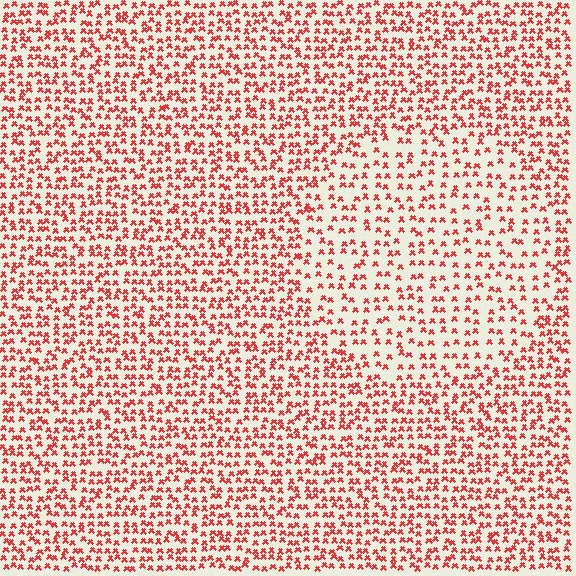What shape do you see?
I see a circle.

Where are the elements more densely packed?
The elements are more densely packed outside the circle boundary.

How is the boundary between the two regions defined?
The boundary is defined by a change in element density (approximately 1.7x ratio). All elements are the same color, size, and shape.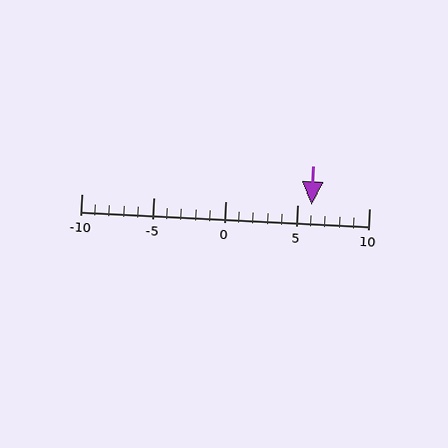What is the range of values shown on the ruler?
The ruler shows values from -10 to 10.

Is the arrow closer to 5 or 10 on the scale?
The arrow is closer to 5.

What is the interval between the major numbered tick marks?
The major tick marks are spaced 5 units apart.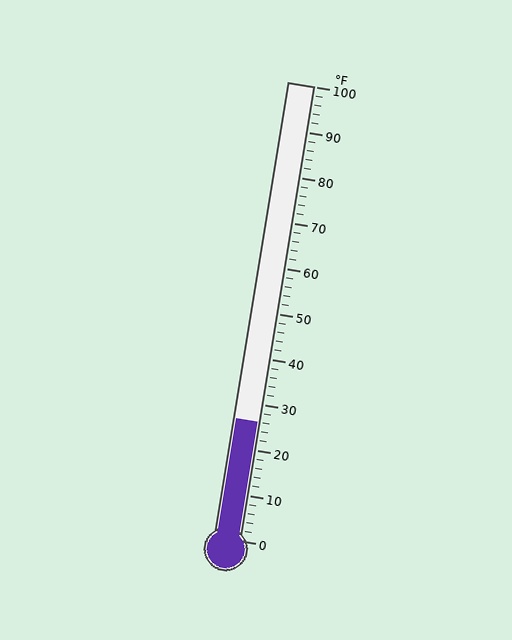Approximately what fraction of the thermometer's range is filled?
The thermometer is filled to approximately 25% of its range.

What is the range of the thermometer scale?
The thermometer scale ranges from 0°F to 100°F.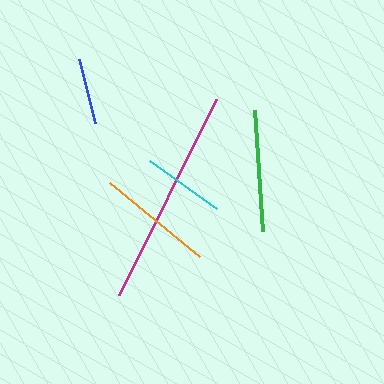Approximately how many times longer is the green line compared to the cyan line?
The green line is approximately 1.5 times the length of the cyan line.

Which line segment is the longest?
The magenta line is the longest at approximately 219 pixels.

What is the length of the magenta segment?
The magenta segment is approximately 219 pixels long.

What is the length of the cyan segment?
The cyan segment is approximately 82 pixels long.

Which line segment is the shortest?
The blue line is the shortest at approximately 66 pixels.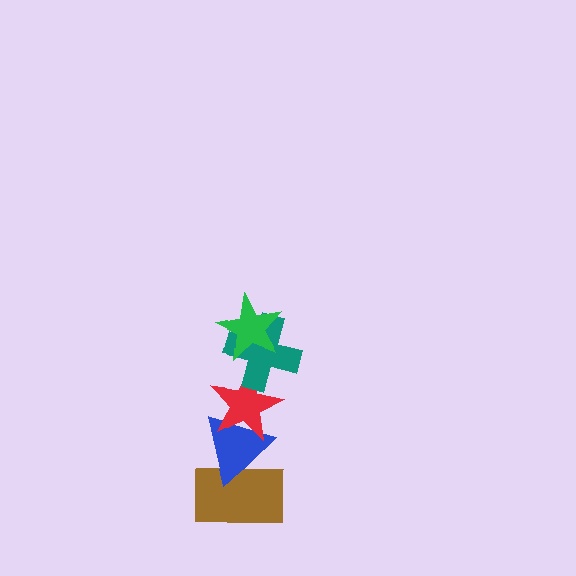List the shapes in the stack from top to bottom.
From top to bottom: the green star, the teal cross, the red star, the blue triangle, the brown rectangle.